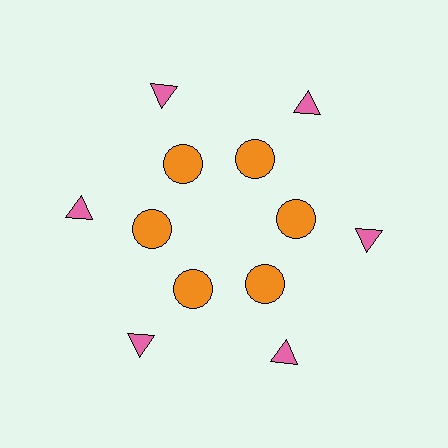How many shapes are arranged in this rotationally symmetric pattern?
There are 12 shapes, arranged in 6 groups of 2.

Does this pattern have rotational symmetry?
Yes, this pattern has 6-fold rotational symmetry. It looks the same after rotating 60 degrees around the center.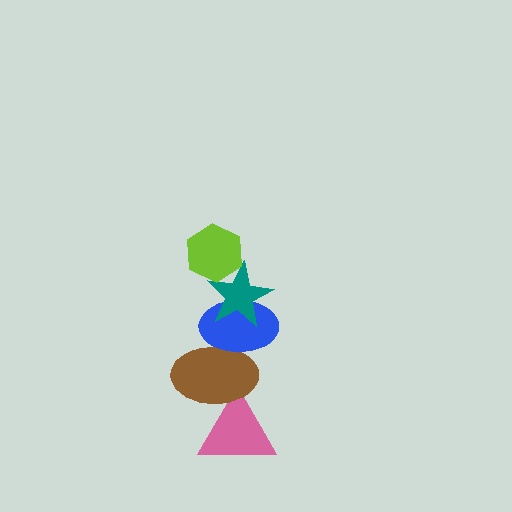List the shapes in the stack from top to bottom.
From top to bottom: the lime hexagon, the teal star, the blue ellipse, the brown ellipse, the pink triangle.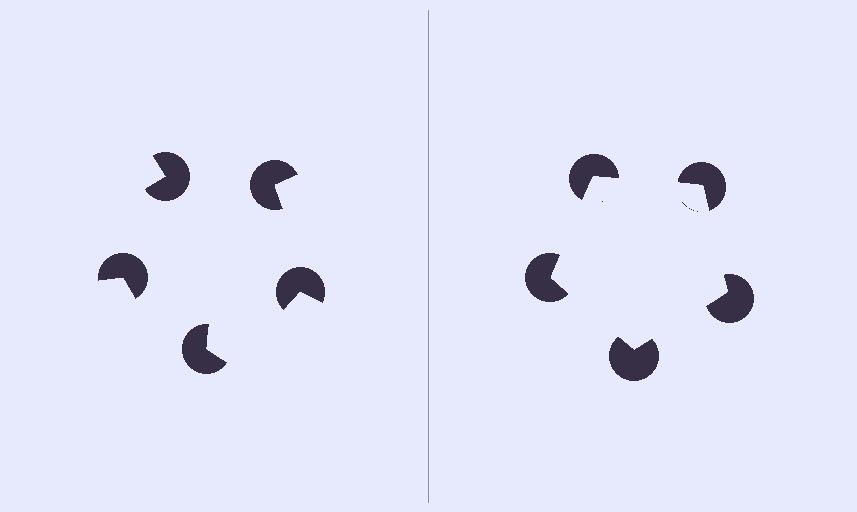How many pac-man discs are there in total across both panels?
10 — 5 on each side.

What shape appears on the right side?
An illusory pentagon.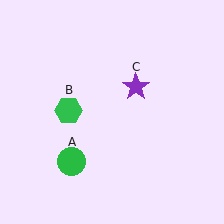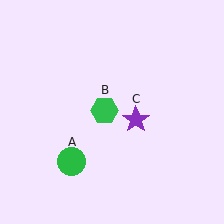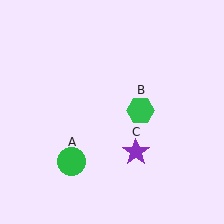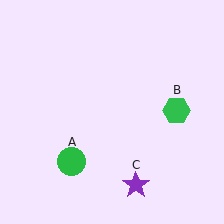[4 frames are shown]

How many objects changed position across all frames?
2 objects changed position: green hexagon (object B), purple star (object C).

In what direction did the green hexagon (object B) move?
The green hexagon (object B) moved right.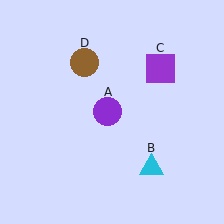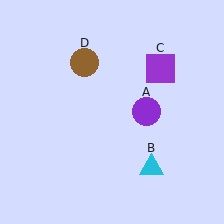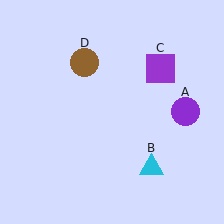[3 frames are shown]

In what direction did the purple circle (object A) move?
The purple circle (object A) moved right.